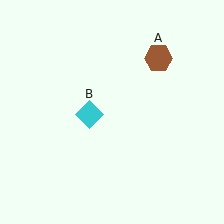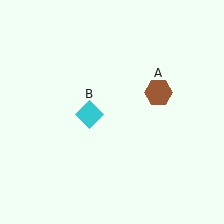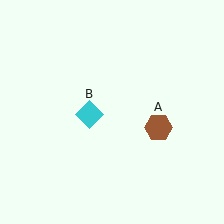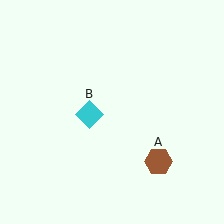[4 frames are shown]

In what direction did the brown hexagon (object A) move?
The brown hexagon (object A) moved down.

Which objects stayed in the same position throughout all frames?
Cyan diamond (object B) remained stationary.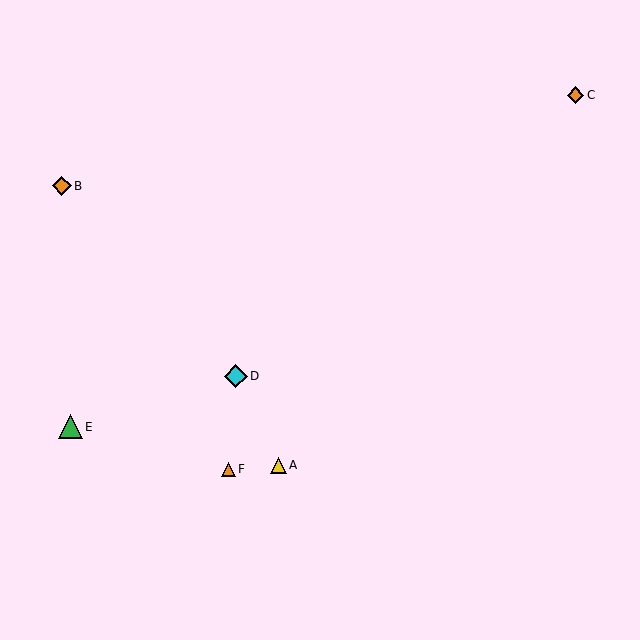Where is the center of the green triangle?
The center of the green triangle is at (70, 427).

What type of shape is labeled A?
Shape A is a yellow triangle.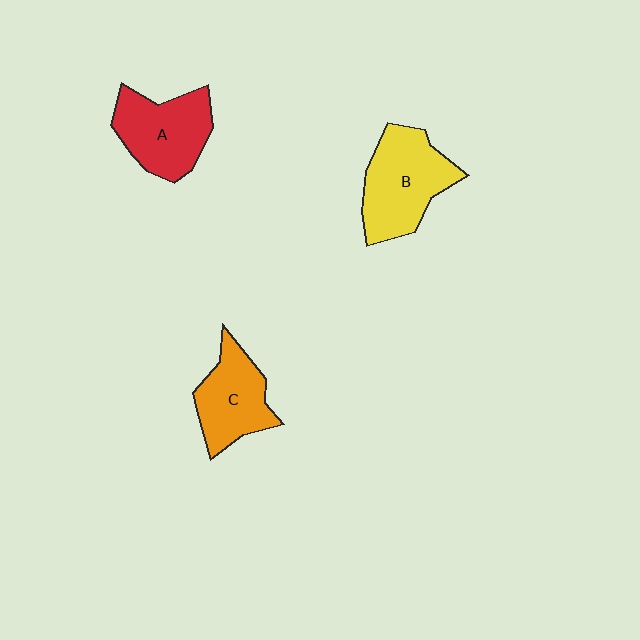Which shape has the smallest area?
Shape C (orange).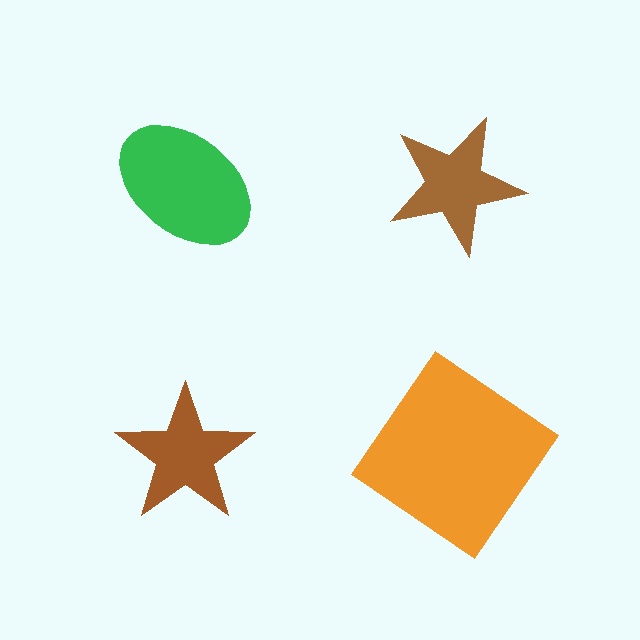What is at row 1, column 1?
A green ellipse.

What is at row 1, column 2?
A brown star.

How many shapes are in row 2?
2 shapes.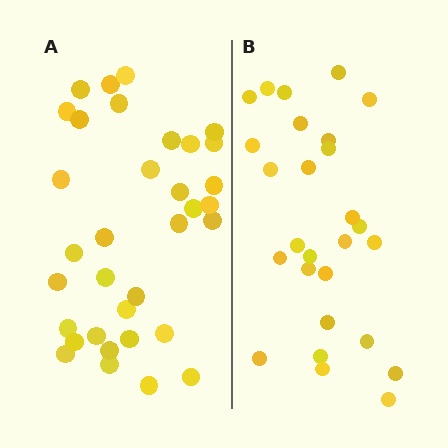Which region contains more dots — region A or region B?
Region A (the left region) has more dots.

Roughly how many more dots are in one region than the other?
Region A has roughly 8 or so more dots than region B.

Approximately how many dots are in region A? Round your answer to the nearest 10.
About 30 dots. (The exact count is 34, which rounds to 30.)